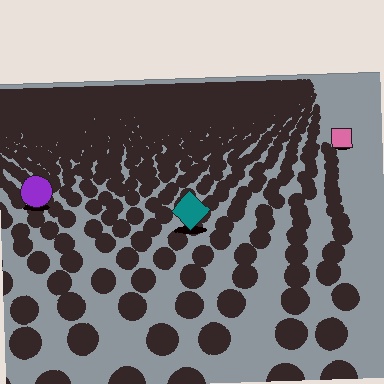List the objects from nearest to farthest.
From nearest to farthest: the teal diamond, the purple circle, the pink square.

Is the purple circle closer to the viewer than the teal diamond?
No. The teal diamond is closer — you can tell from the texture gradient: the ground texture is coarser near it.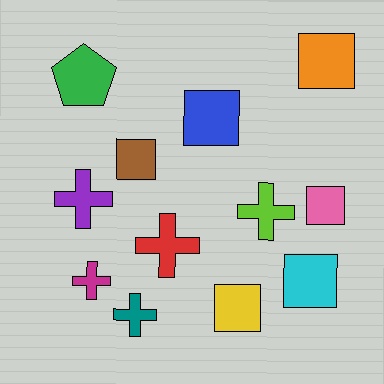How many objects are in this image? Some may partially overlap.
There are 12 objects.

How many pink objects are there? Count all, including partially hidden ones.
There is 1 pink object.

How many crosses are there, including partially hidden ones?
There are 5 crosses.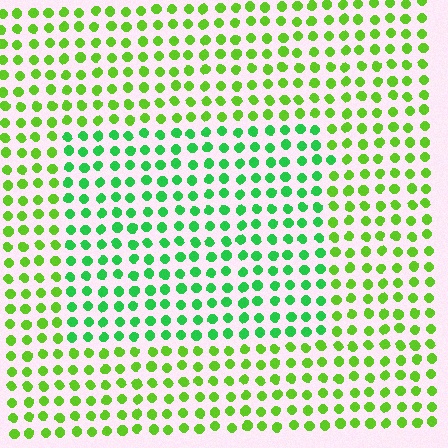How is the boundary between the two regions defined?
The boundary is defined purely by a slight shift in hue (about 34 degrees). Spacing, size, and orientation are identical on both sides.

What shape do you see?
I see a rectangle.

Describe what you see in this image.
The image is filled with small lime elements in a uniform arrangement. A rectangle-shaped region is visible where the elements are tinted to a slightly different hue, forming a subtle color boundary.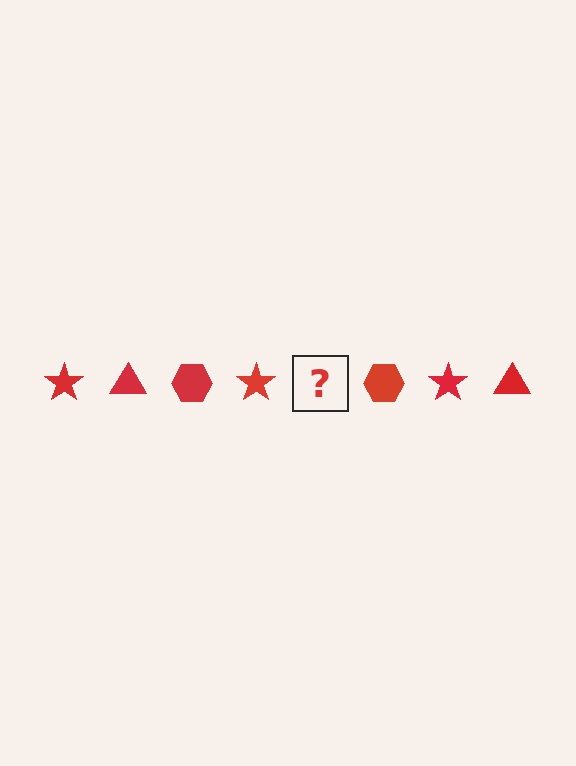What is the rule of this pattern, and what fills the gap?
The rule is that the pattern cycles through star, triangle, hexagon shapes in red. The gap should be filled with a red triangle.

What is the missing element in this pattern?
The missing element is a red triangle.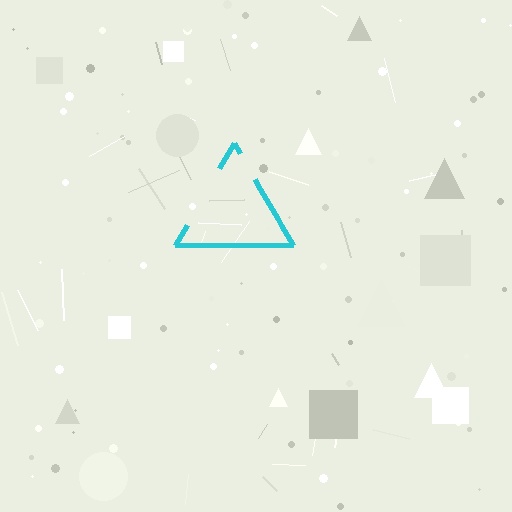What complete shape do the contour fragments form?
The contour fragments form a triangle.